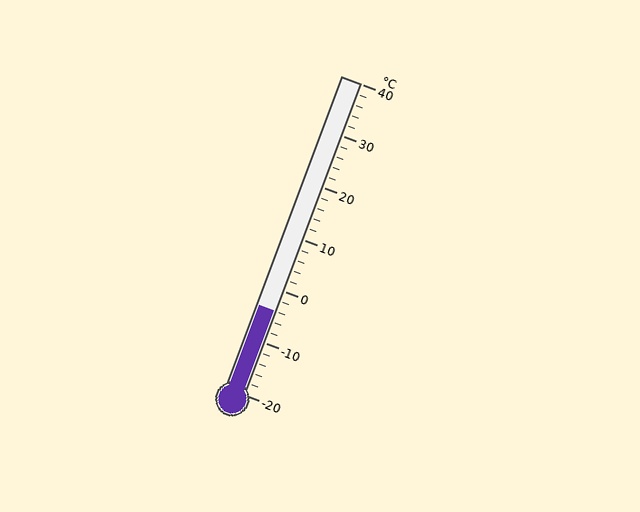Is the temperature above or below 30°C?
The temperature is below 30°C.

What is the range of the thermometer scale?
The thermometer scale ranges from -20°C to 40°C.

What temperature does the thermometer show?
The thermometer shows approximately -4°C.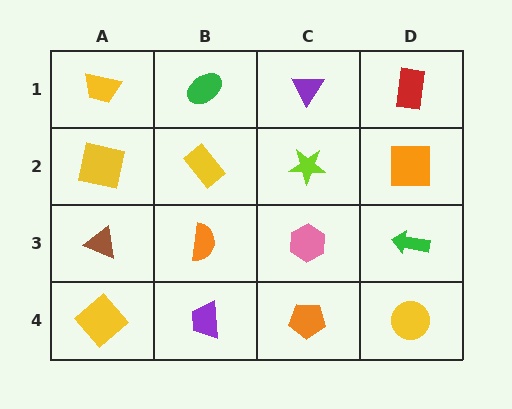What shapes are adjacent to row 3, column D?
An orange square (row 2, column D), a yellow circle (row 4, column D), a pink hexagon (row 3, column C).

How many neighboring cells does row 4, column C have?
3.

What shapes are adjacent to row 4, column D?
A green arrow (row 3, column D), an orange pentagon (row 4, column C).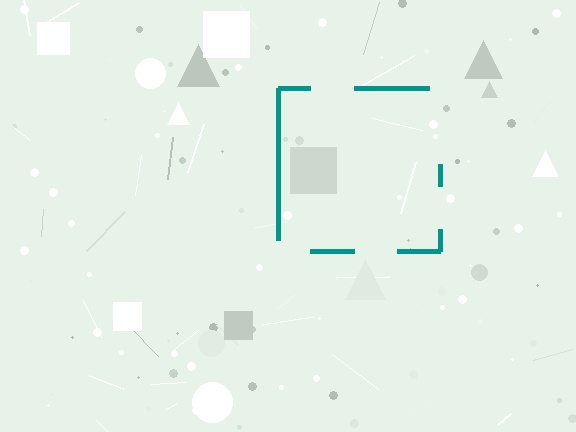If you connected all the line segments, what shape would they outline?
They would outline a square.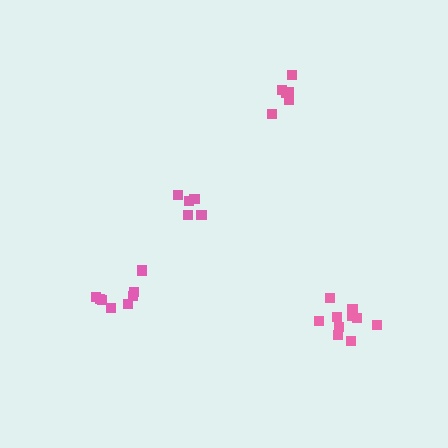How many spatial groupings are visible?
There are 4 spatial groupings.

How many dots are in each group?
Group 1: 6 dots, Group 2: 11 dots, Group 3: 8 dots, Group 4: 6 dots (31 total).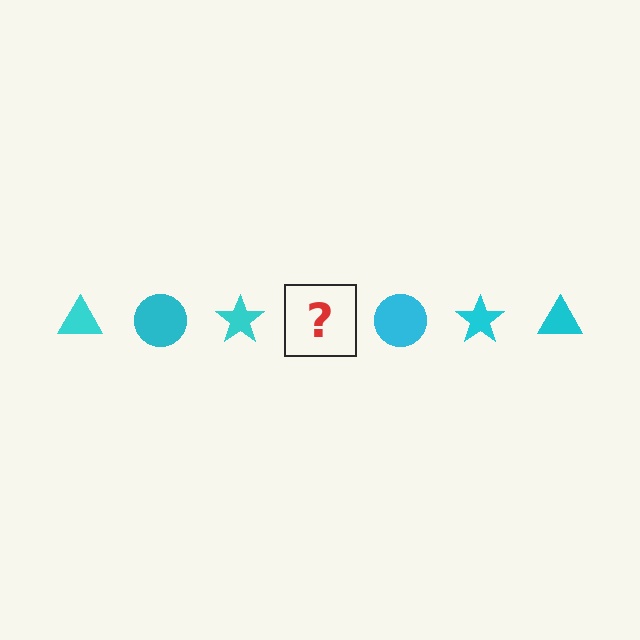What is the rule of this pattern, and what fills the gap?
The rule is that the pattern cycles through triangle, circle, star shapes in cyan. The gap should be filled with a cyan triangle.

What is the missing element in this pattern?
The missing element is a cyan triangle.